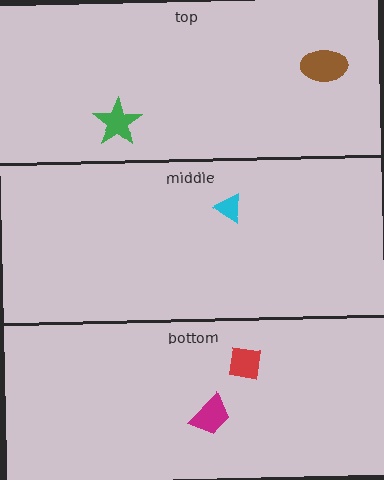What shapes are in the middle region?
The cyan triangle.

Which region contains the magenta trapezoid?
The bottom region.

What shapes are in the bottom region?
The magenta trapezoid, the red square.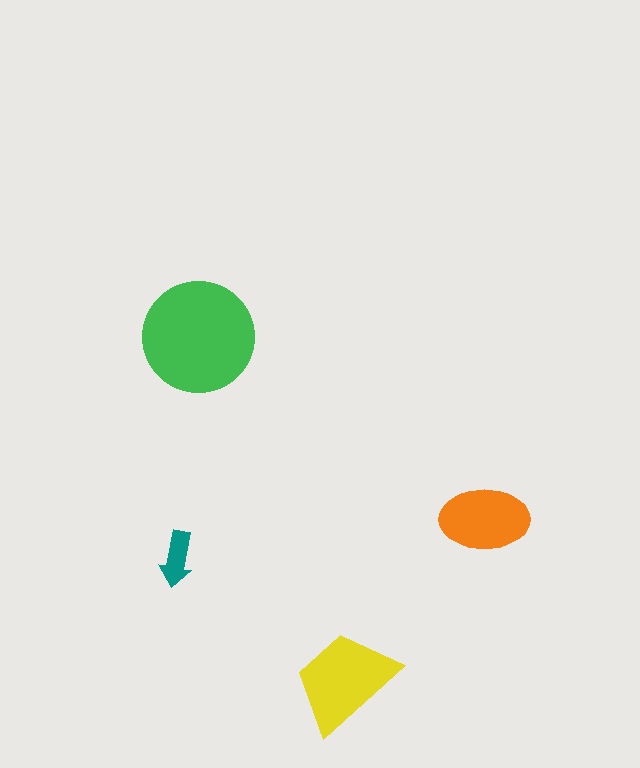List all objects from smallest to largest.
The teal arrow, the orange ellipse, the yellow trapezoid, the green circle.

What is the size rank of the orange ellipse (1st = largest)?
3rd.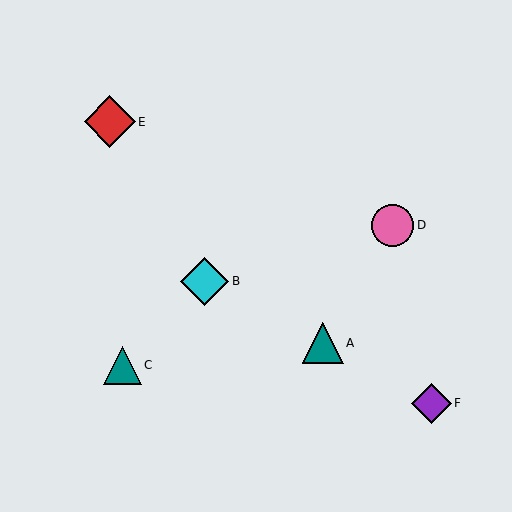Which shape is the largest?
The red diamond (labeled E) is the largest.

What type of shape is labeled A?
Shape A is a teal triangle.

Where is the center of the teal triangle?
The center of the teal triangle is at (323, 343).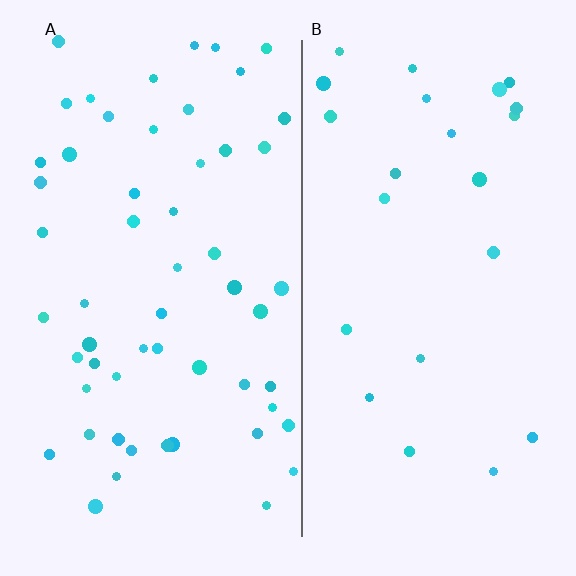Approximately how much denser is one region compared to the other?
Approximately 2.4× — region A over region B.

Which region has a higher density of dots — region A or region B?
A (the left).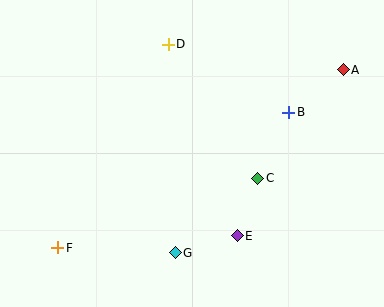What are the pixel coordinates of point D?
Point D is at (168, 44).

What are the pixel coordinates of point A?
Point A is at (343, 70).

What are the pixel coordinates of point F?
Point F is at (58, 248).